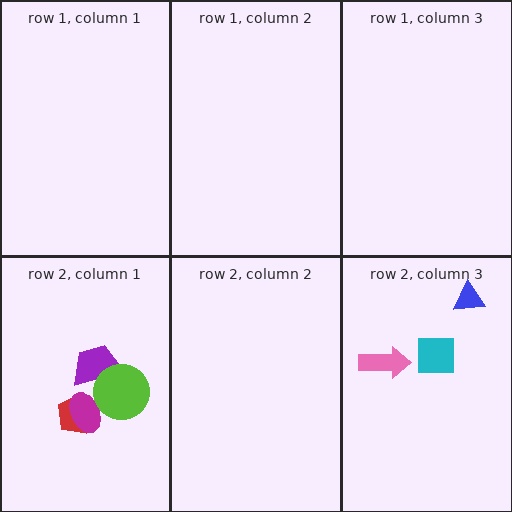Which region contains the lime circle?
The row 2, column 1 region.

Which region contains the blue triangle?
The row 2, column 3 region.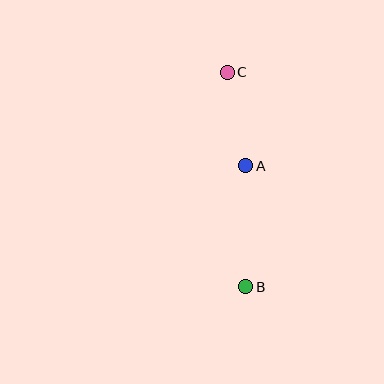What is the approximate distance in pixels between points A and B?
The distance between A and B is approximately 121 pixels.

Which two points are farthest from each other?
Points B and C are farthest from each other.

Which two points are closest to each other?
Points A and C are closest to each other.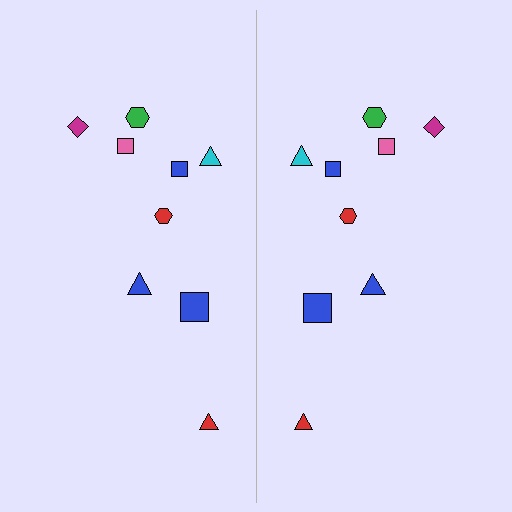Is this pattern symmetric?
Yes, this pattern has bilateral (reflection) symmetry.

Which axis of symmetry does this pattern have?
The pattern has a vertical axis of symmetry running through the center of the image.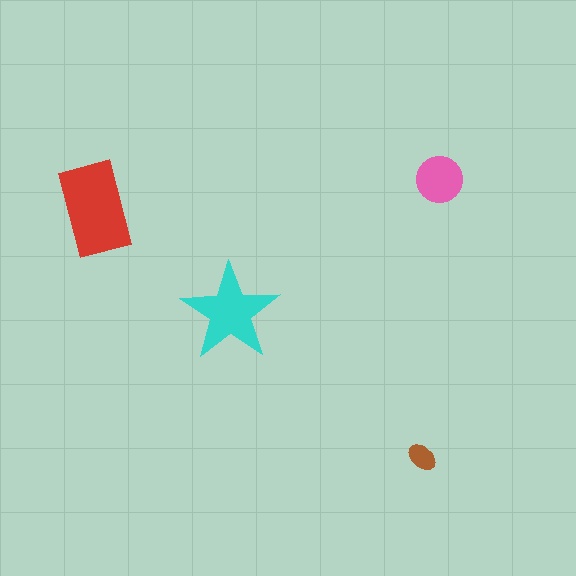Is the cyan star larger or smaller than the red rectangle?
Smaller.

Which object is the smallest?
The brown ellipse.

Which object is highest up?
The pink circle is topmost.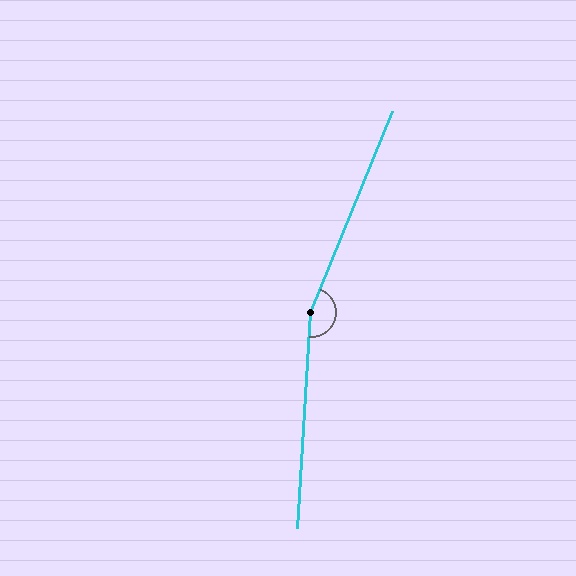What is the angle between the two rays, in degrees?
Approximately 162 degrees.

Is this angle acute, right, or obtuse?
It is obtuse.